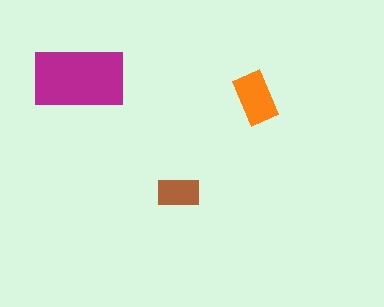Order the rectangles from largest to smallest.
the magenta one, the orange one, the brown one.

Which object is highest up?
The magenta rectangle is topmost.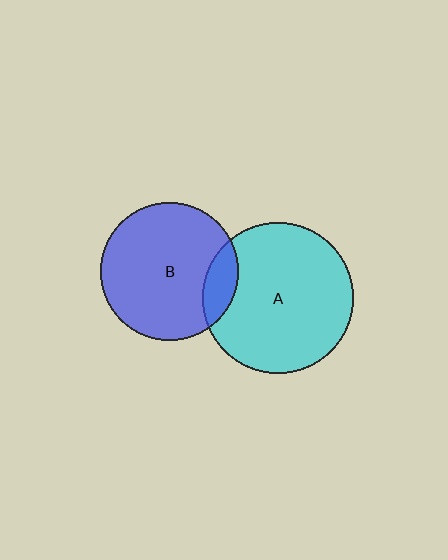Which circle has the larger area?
Circle A (cyan).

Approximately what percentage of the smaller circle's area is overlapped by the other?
Approximately 15%.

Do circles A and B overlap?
Yes.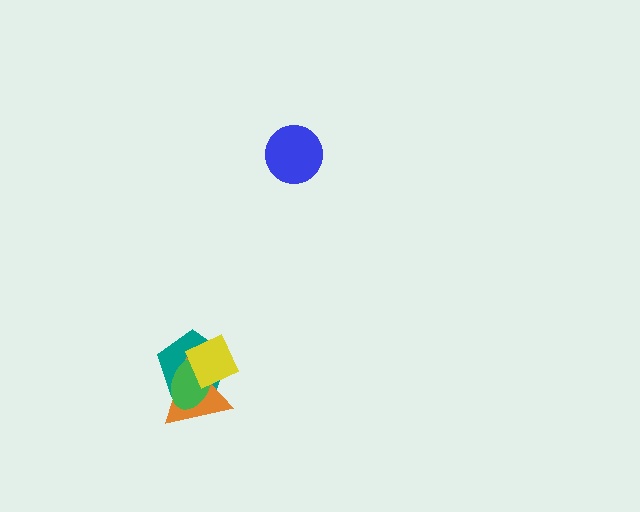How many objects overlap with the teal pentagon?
3 objects overlap with the teal pentagon.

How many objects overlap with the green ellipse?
3 objects overlap with the green ellipse.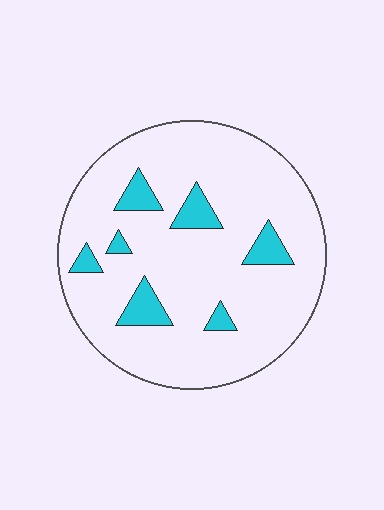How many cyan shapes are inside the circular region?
7.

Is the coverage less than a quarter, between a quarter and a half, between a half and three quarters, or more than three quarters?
Less than a quarter.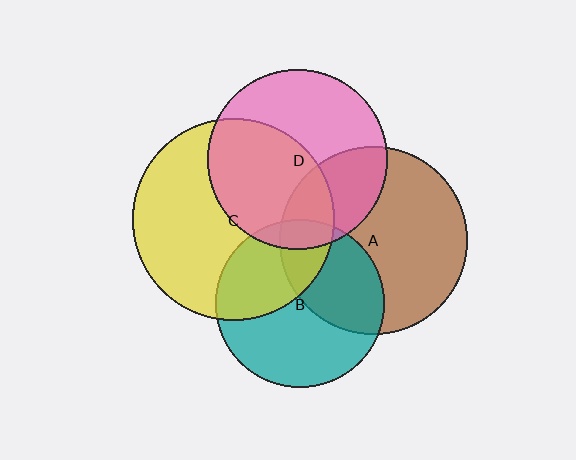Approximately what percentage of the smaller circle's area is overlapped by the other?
Approximately 30%.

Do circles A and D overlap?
Yes.